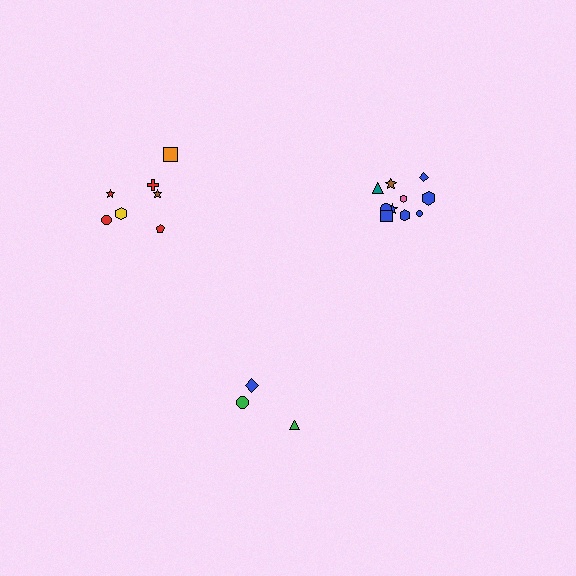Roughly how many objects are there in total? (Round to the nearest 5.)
Roughly 20 objects in total.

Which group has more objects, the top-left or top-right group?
The top-right group.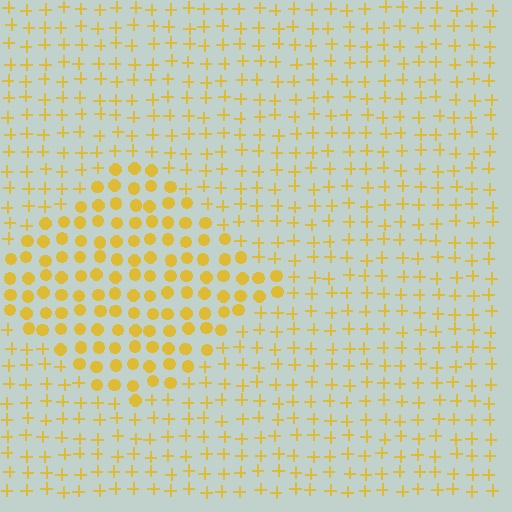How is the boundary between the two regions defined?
The boundary is defined by a change in element shape: circles inside vs. plus signs outside. All elements share the same color and spacing.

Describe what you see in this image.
The image is filled with small yellow elements arranged in a uniform grid. A diamond-shaped region contains circles, while the surrounding area contains plus signs. The boundary is defined purely by the change in element shape.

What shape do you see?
I see a diamond.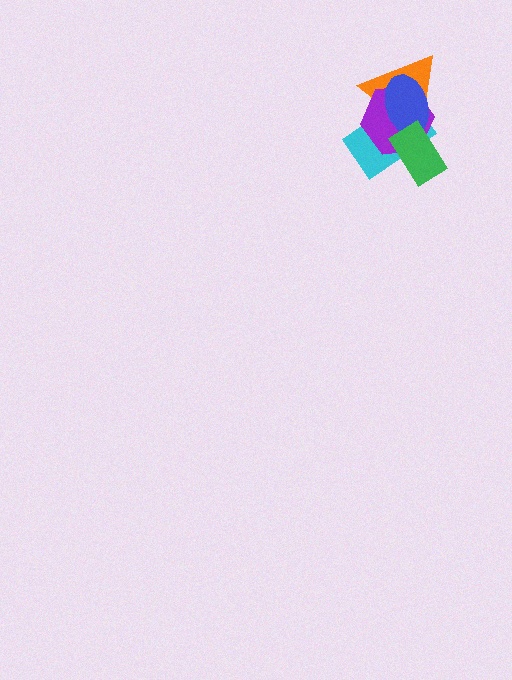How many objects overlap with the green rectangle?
4 objects overlap with the green rectangle.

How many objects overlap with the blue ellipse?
4 objects overlap with the blue ellipse.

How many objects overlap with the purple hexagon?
4 objects overlap with the purple hexagon.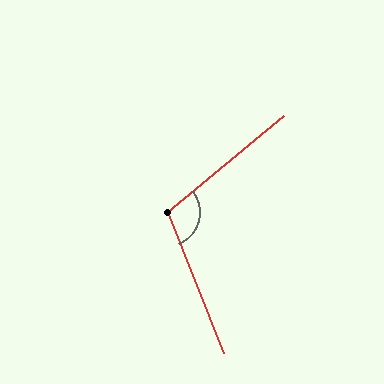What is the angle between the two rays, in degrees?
Approximately 108 degrees.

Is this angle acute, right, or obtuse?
It is obtuse.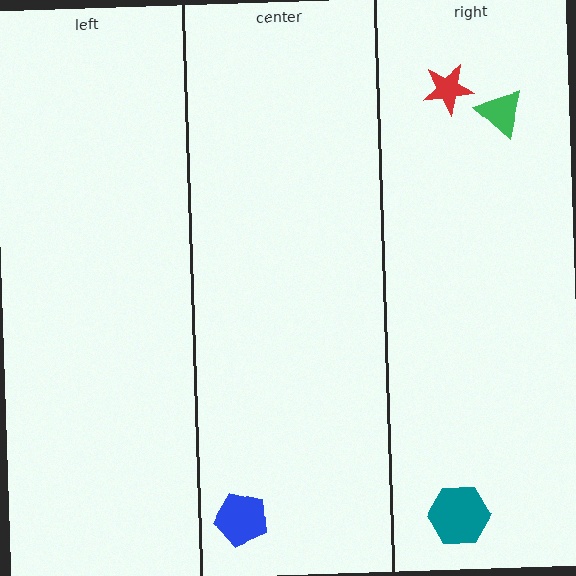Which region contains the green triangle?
The right region.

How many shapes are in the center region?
1.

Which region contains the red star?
The right region.